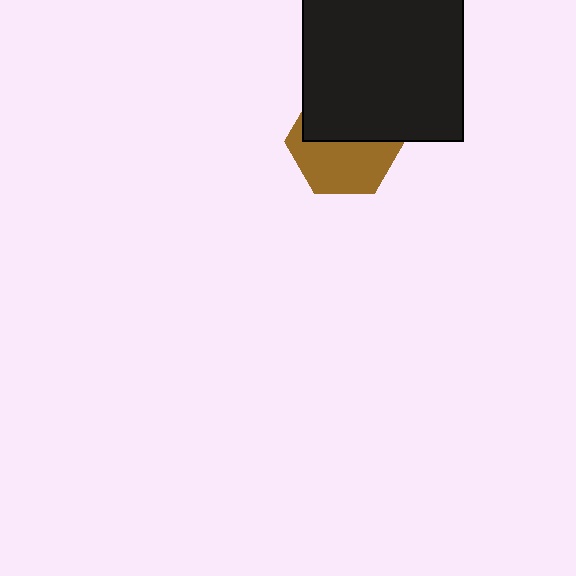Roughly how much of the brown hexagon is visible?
About half of it is visible (roughly 53%).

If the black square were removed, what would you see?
You would see the complete brown hexagon.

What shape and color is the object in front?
The object in front is a black square.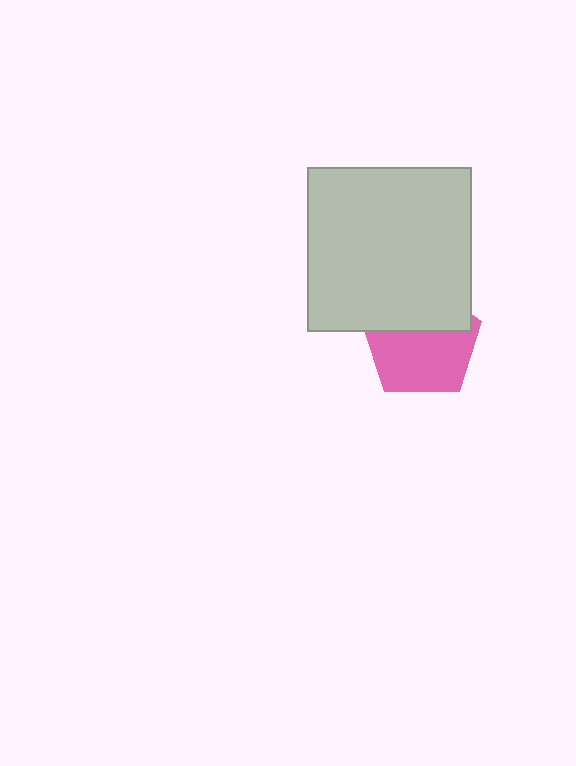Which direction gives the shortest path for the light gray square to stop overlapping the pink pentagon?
Moving up gives the shortest separation.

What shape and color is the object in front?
The object in front is a light gray square.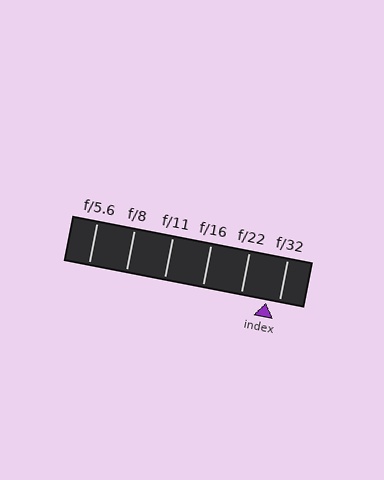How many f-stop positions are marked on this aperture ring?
There are 6 f-stop positions marked.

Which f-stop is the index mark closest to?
The index mark is closest to f/32.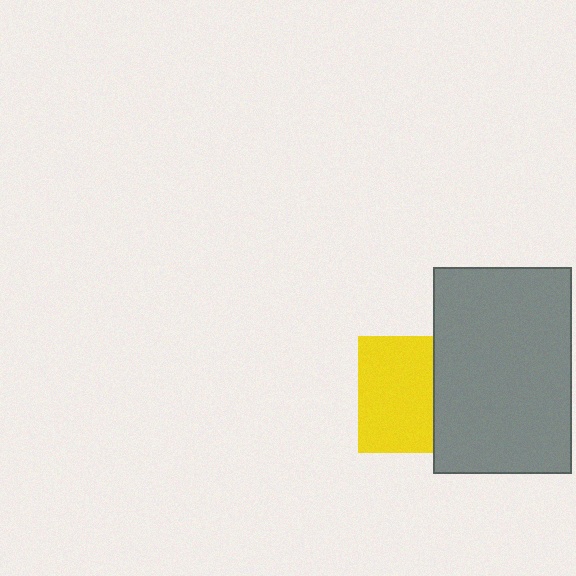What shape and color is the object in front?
The object in front is a gray rectangle.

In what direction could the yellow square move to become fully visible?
The yellow square could move left. That would shift it out from behind the gray rectangle entirely.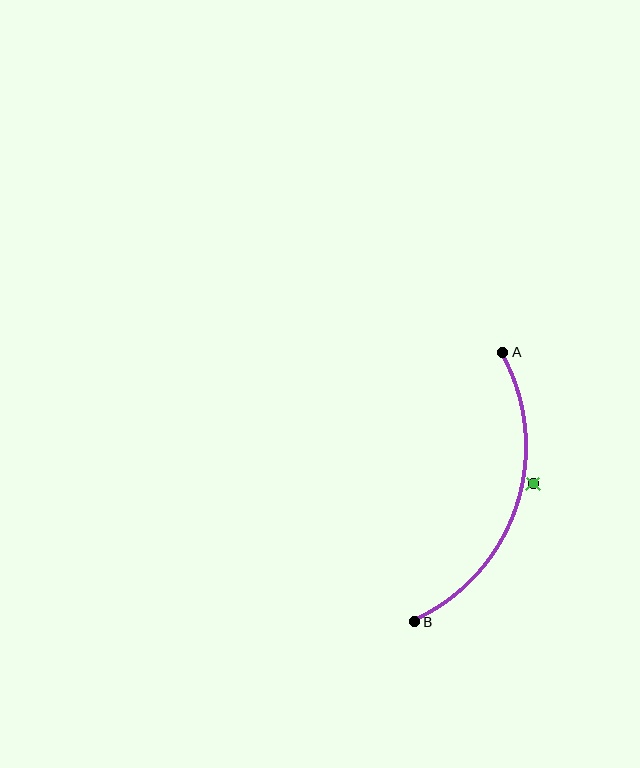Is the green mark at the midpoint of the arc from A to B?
No — the green mark does not lie on the arc at all. It sits slightly outside the curve.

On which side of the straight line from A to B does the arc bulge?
The arc bulges to the right of the straight line connecting A and B.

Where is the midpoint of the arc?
The arc midpoint is the point on the curve farthest from the straight line joining A and B. It sits to the right of that line.